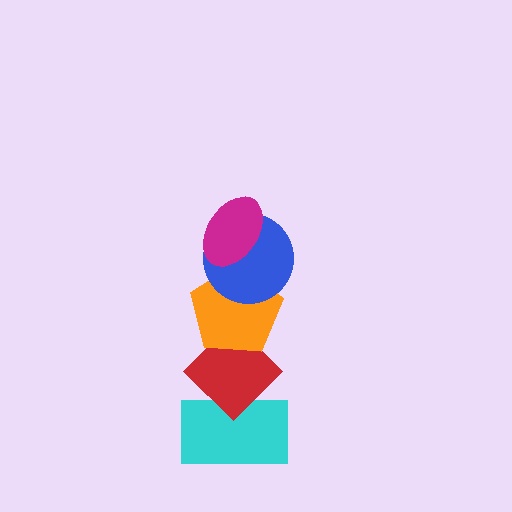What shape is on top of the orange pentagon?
The blue circle is on top of the orange pentagon.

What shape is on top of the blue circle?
The magenta ellipse is on top of the blue circle.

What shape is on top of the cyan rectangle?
The red diamond is on top of the cyan rectangle.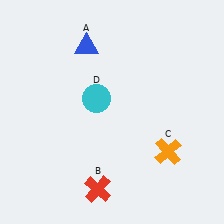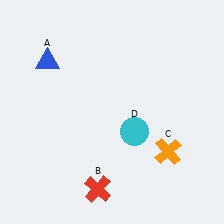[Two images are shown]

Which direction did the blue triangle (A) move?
The blue triangle (A) moved left.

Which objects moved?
The objects that moved are: the blue triangle (A), the cyan circle (D).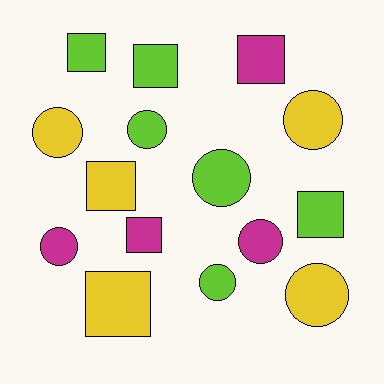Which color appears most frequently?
Lime, with 6 objects.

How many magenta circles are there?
There are 2 magenta circles.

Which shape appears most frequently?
Circle, with 8 objects.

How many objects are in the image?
There are 15 objects.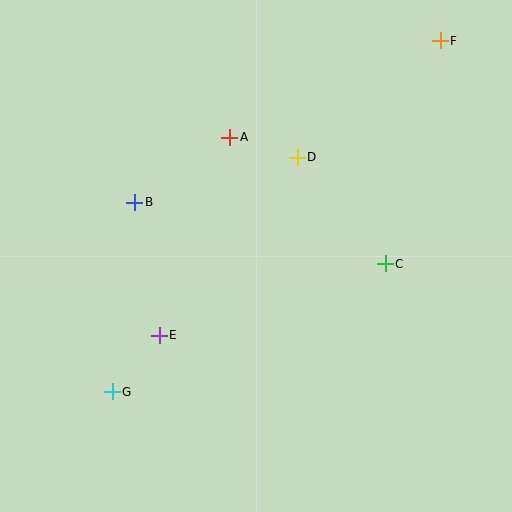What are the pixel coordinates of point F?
Point F is at (440, 41).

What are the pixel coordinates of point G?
Point G is at (112, 392).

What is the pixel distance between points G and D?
The distance between G and D is 298 pixels.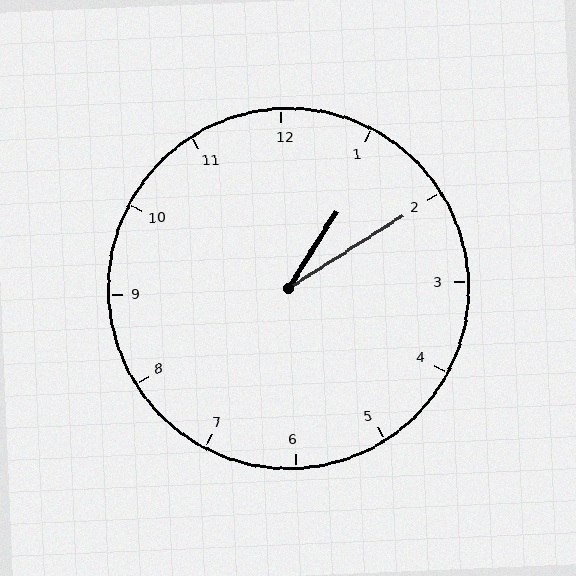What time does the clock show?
1:10.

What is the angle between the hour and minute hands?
Approximately 25 degrees.